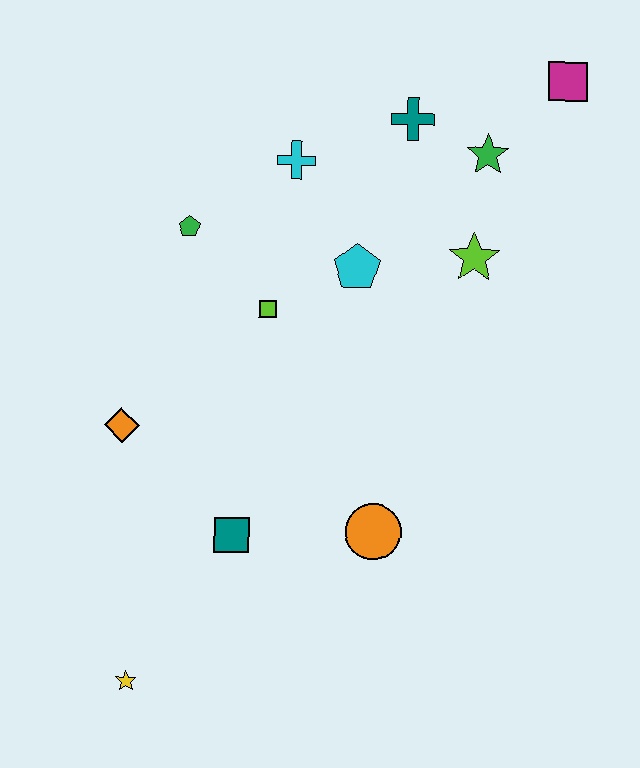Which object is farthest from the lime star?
The yellow star is farthest from the lime star.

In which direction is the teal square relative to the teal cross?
The teal square is below the teal cross.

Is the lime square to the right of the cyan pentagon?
No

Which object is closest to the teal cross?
The green star is closest to the teal cross.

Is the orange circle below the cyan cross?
Yes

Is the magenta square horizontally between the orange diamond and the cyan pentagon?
No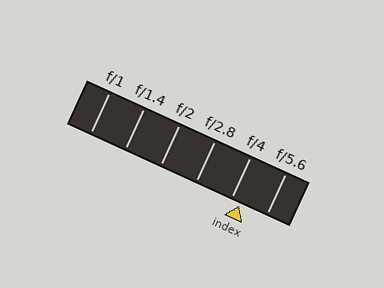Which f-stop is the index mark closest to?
The index mark is closest to f/4.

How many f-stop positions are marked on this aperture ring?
There are 6 f-stop positions marked.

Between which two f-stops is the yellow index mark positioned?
The index mark is between f/4 and f/5.6.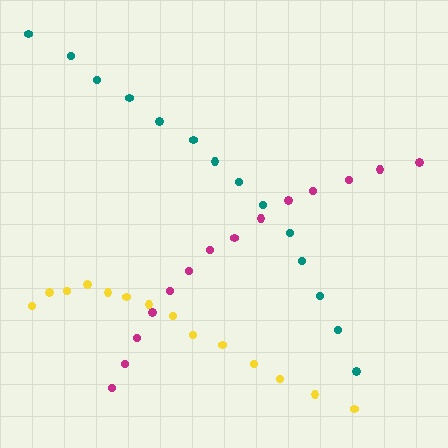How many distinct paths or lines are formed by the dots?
There are 3 distinct paths.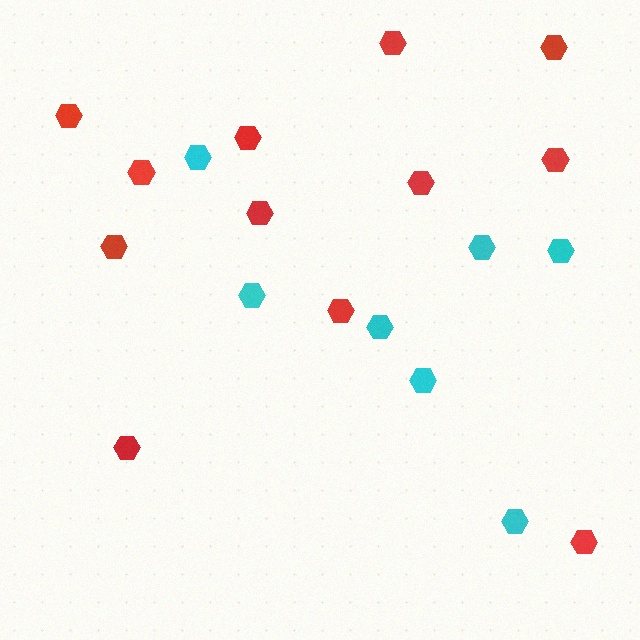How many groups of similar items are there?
There are 2 groups: one group of red hexagons (12) and one group of cyan hexagons (7).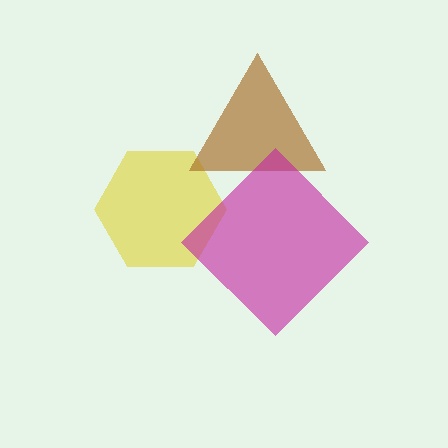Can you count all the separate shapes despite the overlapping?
Yes, there are 3 separate shapes.